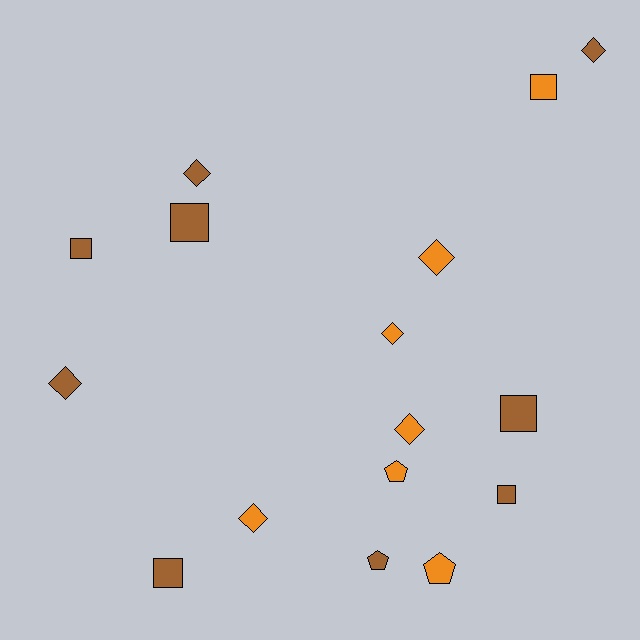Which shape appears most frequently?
Diamond, with 7 objects.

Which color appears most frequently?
Brown, with 9 objects.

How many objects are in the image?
There are 16 objects.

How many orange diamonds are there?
There are 4 orange diamonds.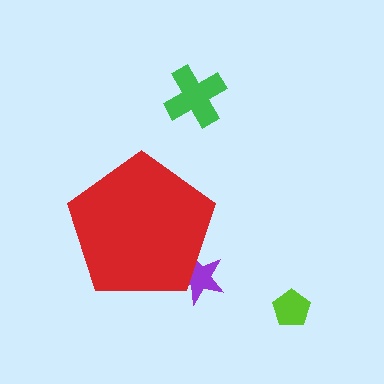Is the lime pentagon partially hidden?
No, the lime pentagon is fully visible.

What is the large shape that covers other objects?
A red pentagon.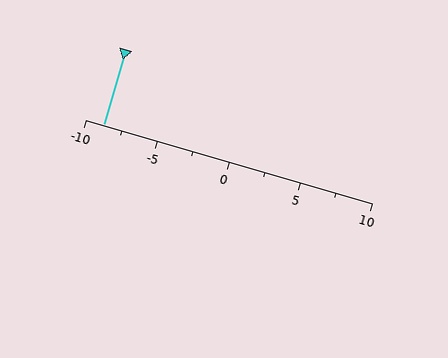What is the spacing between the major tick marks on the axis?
The major ticks are spaced 5 apart.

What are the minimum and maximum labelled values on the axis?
The axis runs from -10 to 10.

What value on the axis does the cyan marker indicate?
The marker indicates approximately -8.8.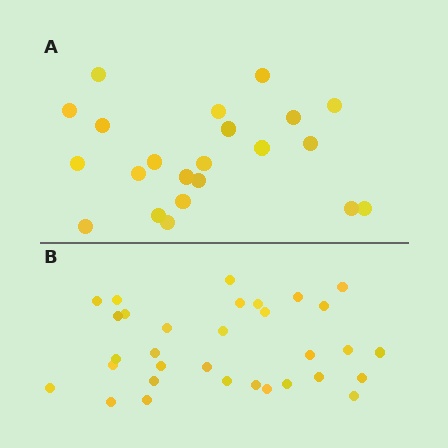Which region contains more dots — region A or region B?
Region B (the bottom region) has more dots.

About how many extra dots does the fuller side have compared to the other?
Region B has roughly 10 or so more dots than region A.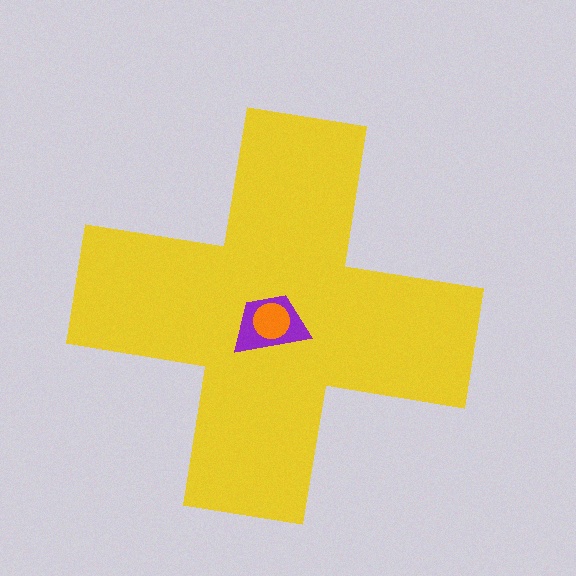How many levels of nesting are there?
3.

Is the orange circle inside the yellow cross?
Yes.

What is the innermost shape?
The orange circle.